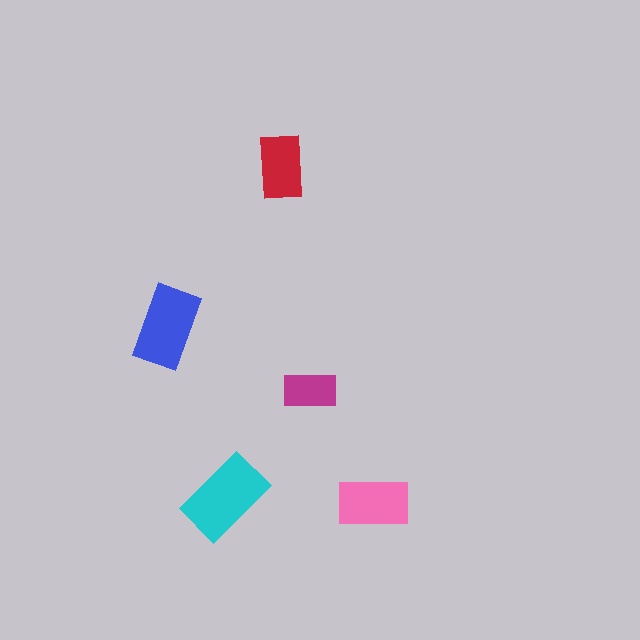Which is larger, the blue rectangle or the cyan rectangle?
The cyan one.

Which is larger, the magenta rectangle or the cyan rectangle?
The cyan one.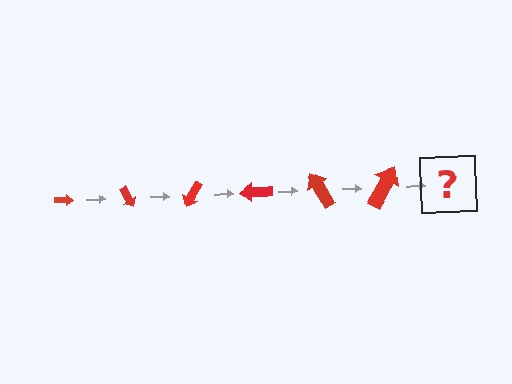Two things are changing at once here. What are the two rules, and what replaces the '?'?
The two rules are that the arrow grows larger each step and it rotates 60 degrees each step. The '?' should be an arrow, larger than the previous one and rotated 360 degrees from the start.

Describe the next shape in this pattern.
It should be an arrow, larger than the previous one and rotated 360 degrees from the start.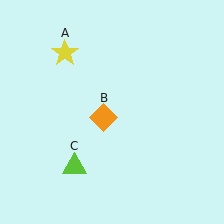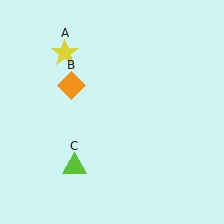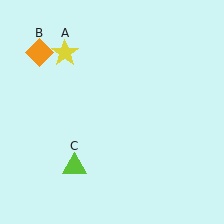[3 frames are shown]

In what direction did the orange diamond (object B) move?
The orange diamond (object B) moved up and to the left.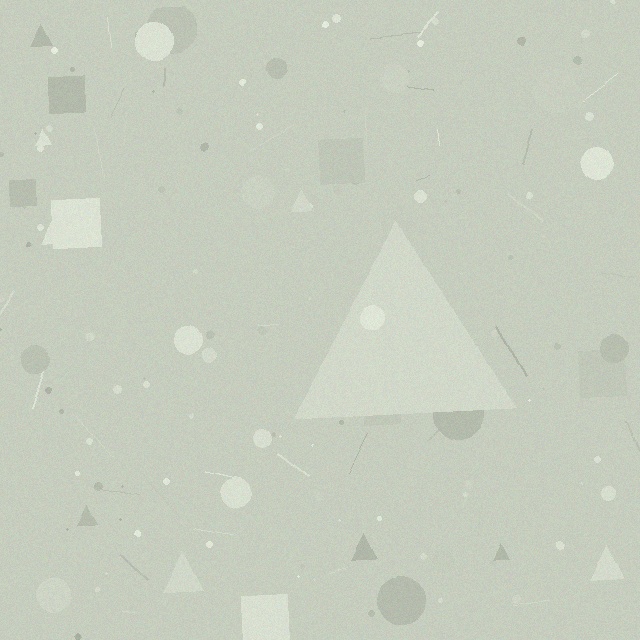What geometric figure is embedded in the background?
A triangle is embedded in the background.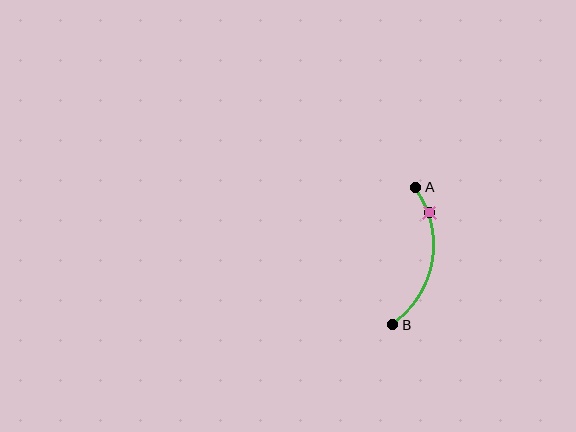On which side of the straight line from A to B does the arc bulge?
The arc bulges to the right of the straight line connecting A and B.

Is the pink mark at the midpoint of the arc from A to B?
No. The pink mark lies on the arc but is closer to endpoint A. The arc midpoint would be at the point on the curve equidistant along the arc from both A and B.